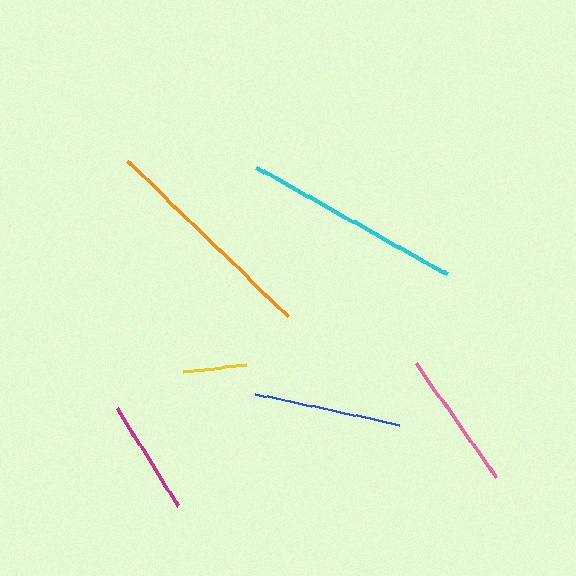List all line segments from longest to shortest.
From longest to shortest: orange, cyan, blue, pink, magenta, yellow.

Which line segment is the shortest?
The yellow line is the shortest at approximately 63 pixels.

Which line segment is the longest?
The orange line is the longest at approximately 224 pixels.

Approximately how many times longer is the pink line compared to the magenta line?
The pink line is approximately 1.2 times the length of the magenta line.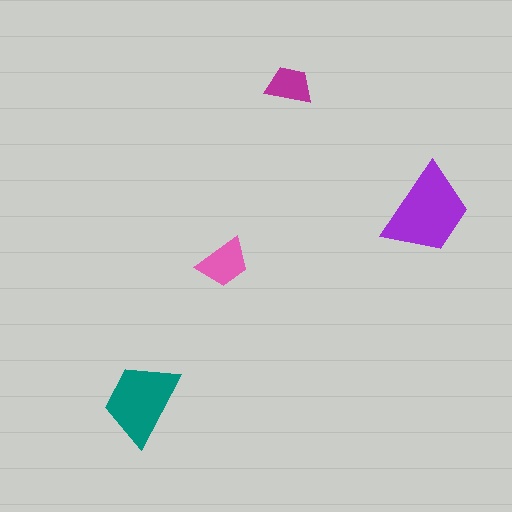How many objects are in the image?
There are 4 objects in the image.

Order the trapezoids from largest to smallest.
the purple one, the teal one, the pink one, the magenta one.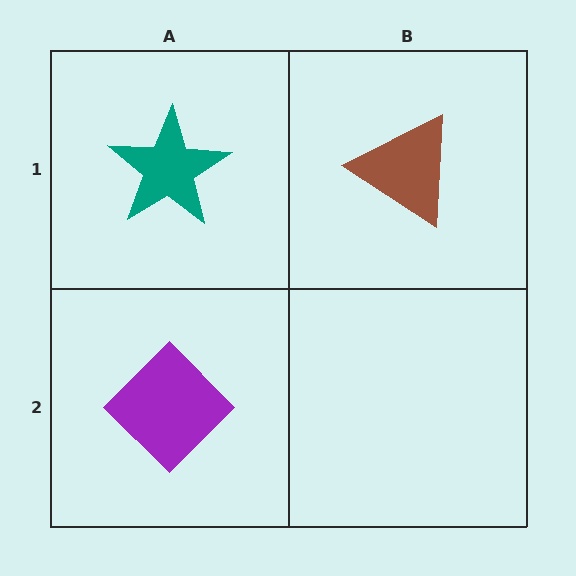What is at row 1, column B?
A brown triangle.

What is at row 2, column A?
A purple diamond.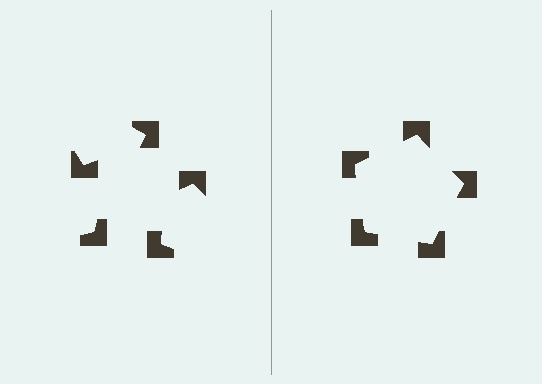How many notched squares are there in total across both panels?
10 — 5 on each side.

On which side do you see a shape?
An illusory pentagon appears on the right side. On the left side the wedge cuts are rotated, so no coherent shape forms.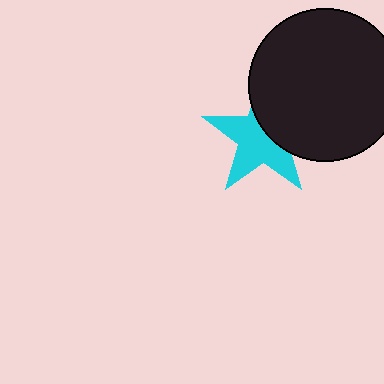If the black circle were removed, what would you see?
You would see the complete cyan star.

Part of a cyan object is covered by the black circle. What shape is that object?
It is a star.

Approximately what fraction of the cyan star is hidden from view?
Roughly 39% of the cyan star is hidden behind the black circle.